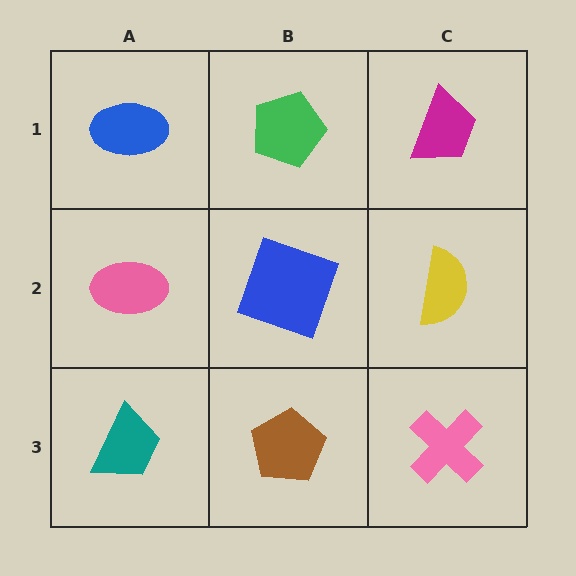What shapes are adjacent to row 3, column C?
A yellow semicircle (row 2, column C), a brown pentagon (row 3, column B).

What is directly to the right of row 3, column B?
A pink cross.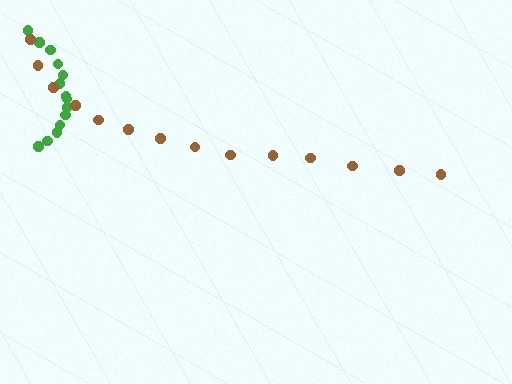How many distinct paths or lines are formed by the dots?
There are 2 distinct paths.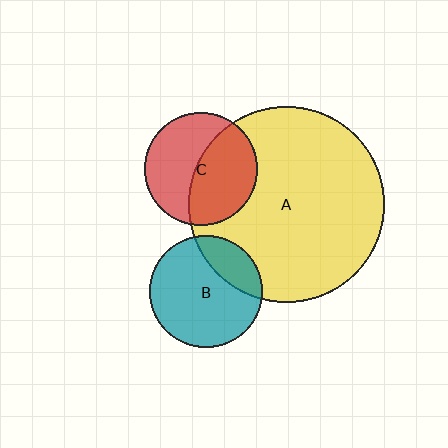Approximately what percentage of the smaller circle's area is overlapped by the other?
Approximately 25%.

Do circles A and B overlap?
Yes.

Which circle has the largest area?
Circle A (yellow).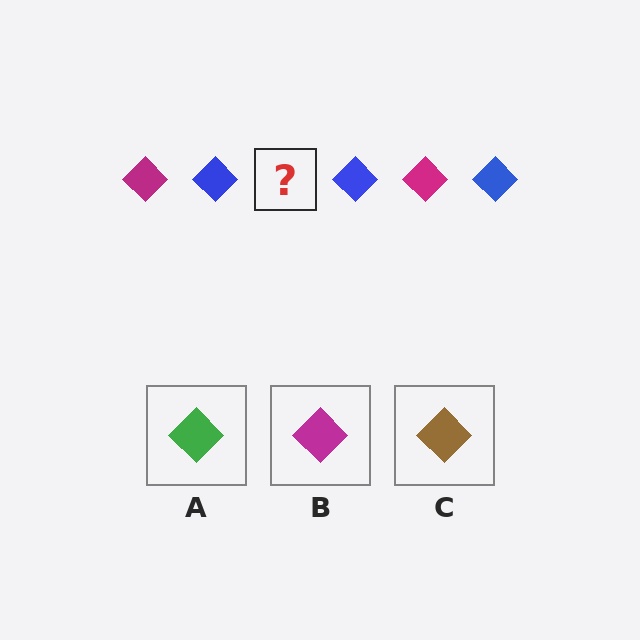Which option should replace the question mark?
Option B.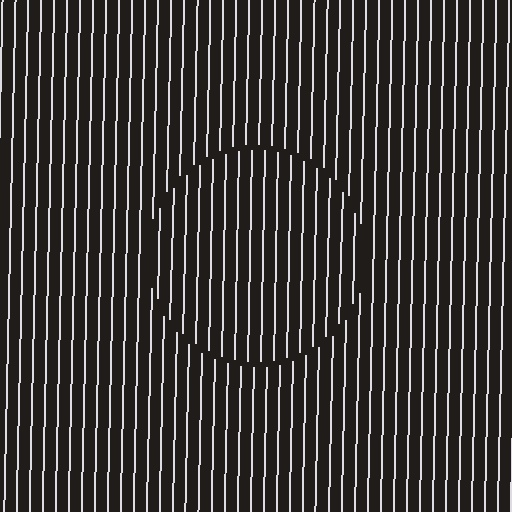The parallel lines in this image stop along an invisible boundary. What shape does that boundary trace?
An illusory circle. The interior of the shape contains the same grating, shifted by half a period — the contour is defined by the phase discontinuity where line-ends from the inner and outer gratings abut.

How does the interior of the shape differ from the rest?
The interior of the shape contains the same grating, shifted by half a period — the contour is defined by the phase discontinuity where line-ends from the inner and outer gratings abut.